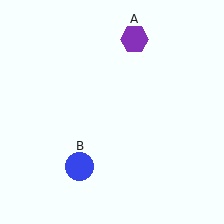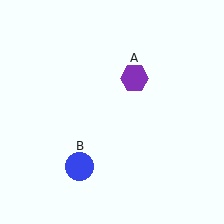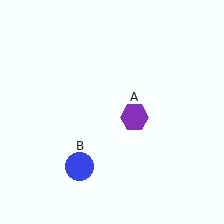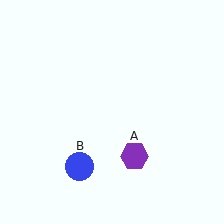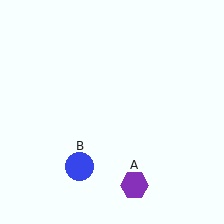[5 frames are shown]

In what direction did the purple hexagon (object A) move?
The purple hexagon (object A) moved down.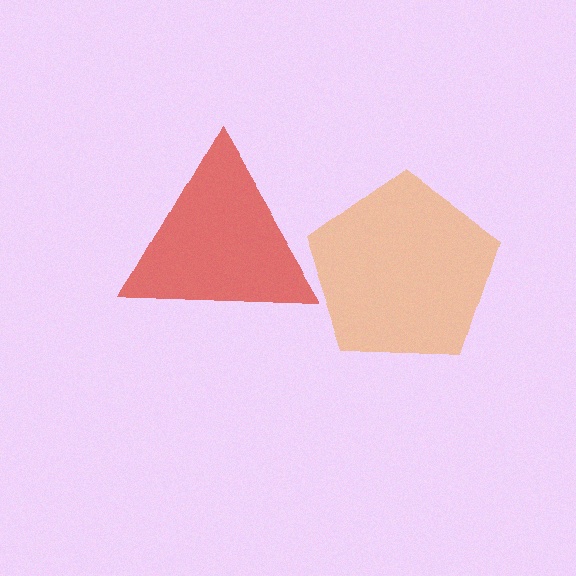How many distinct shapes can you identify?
There are 2 distinct shapes: a red triangle, an orange pentagon.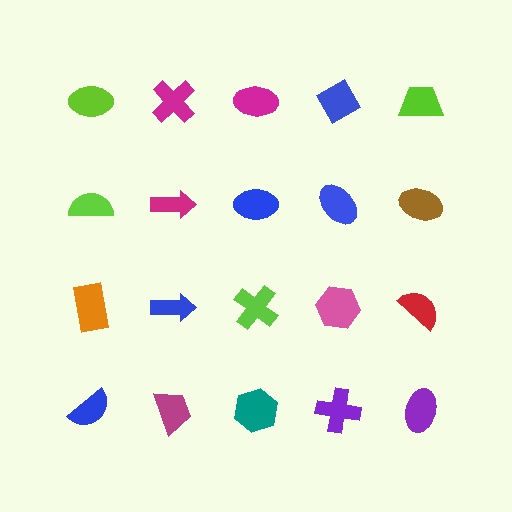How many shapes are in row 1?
5 shapes.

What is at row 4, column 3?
A teal hexagon.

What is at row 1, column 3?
A magenta ellipse.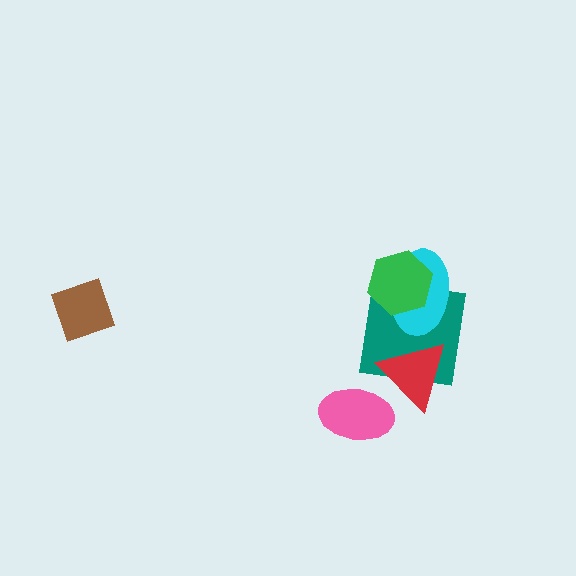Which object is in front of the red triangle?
The pink ellipse is in front of the red triangle.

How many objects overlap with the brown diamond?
0 objects overlap with the brown diamond.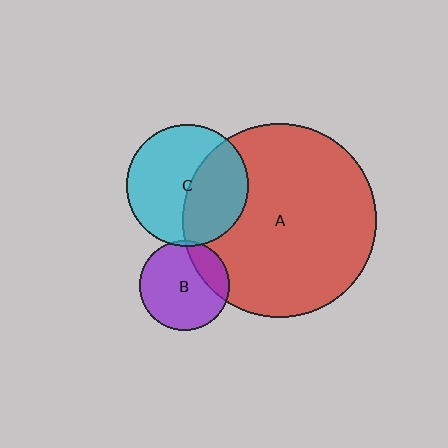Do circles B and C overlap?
Yes.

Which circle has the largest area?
Circle A (red).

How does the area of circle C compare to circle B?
Approximately 1.8 times.